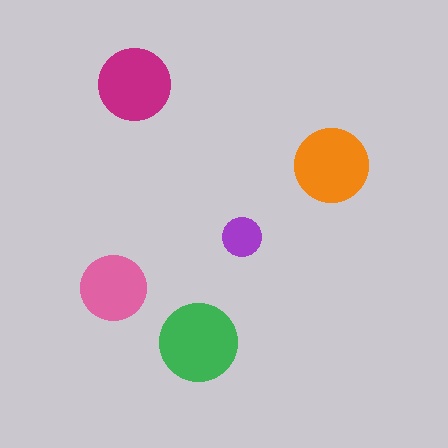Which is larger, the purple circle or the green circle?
The green one.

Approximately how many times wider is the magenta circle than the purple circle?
About 2 times wider.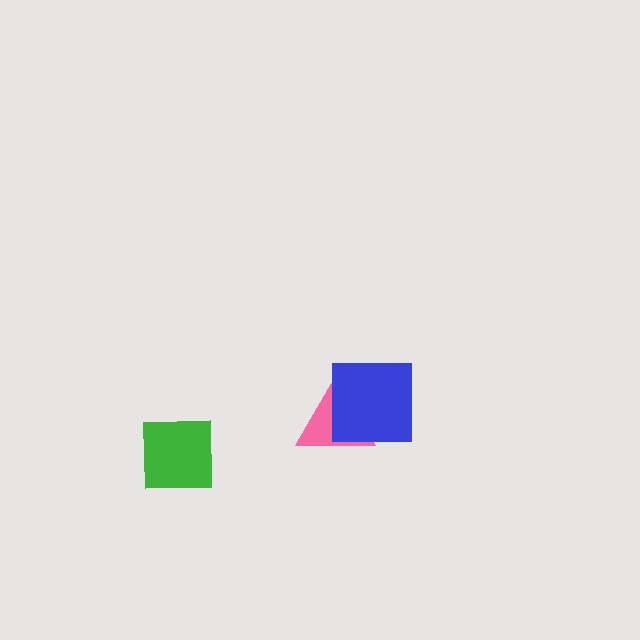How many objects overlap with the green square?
0 objects overlap with the green square.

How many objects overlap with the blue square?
1 object overlaps with the blue square.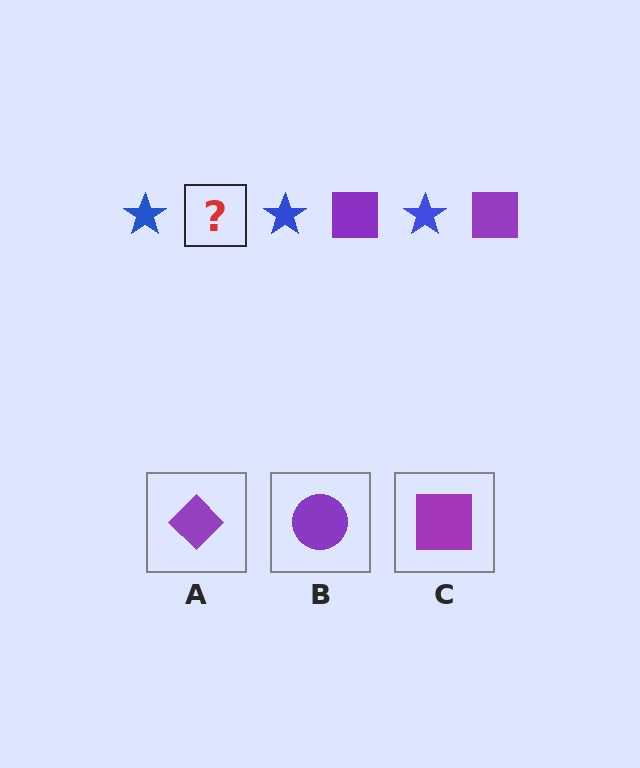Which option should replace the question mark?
Option C.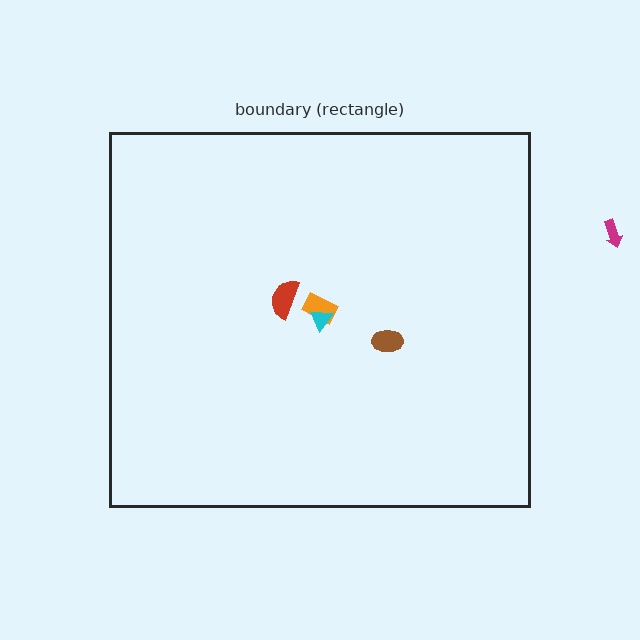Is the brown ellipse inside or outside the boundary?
Inside.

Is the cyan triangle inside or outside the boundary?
Inside.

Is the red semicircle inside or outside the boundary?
Inside.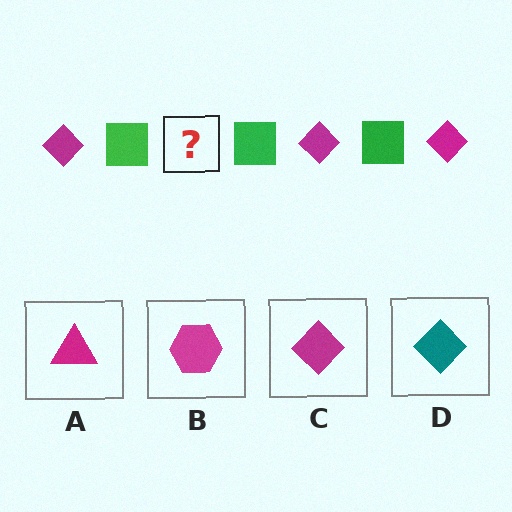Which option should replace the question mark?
Option C.